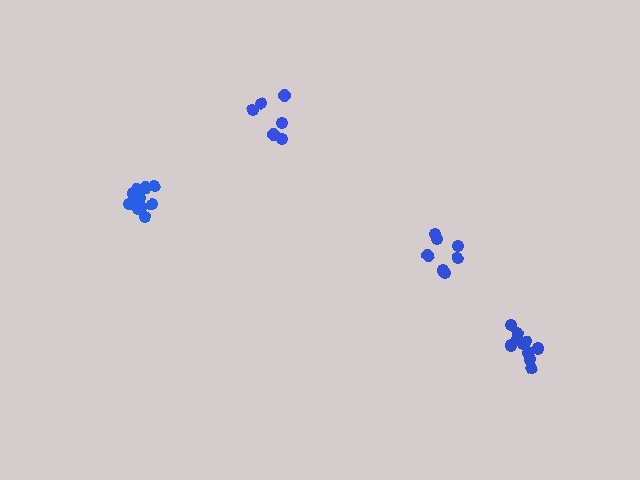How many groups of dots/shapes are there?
There are 4 groups.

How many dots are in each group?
Group 1: 10 dots, Group 2: 7 dots, Group 3: 11 dots, Group 4: 6 dots (34 total).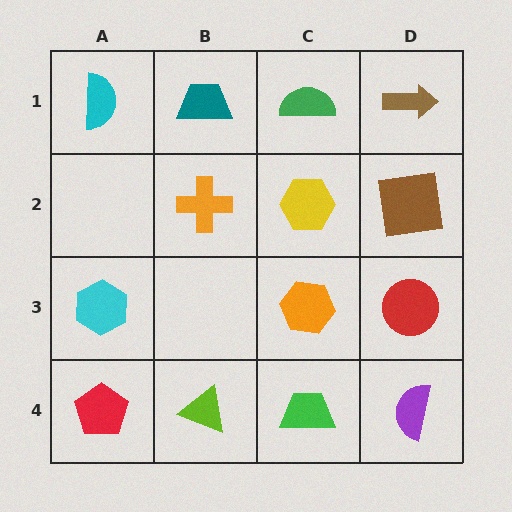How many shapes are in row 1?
4 shapes.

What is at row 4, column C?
A green trapezoid.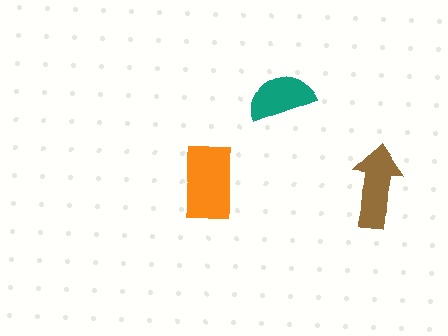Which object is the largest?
The orange rectangle.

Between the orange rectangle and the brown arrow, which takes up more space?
The orange rectangle.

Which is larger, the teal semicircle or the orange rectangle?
The orange rectangle.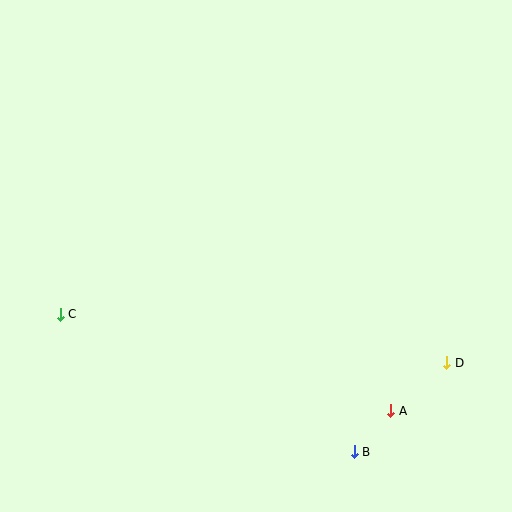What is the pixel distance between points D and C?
The distance between D and C is 389 pixels.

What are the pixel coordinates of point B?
Point B is at (354, 452).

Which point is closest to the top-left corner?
Point C is closest to the top-left corner.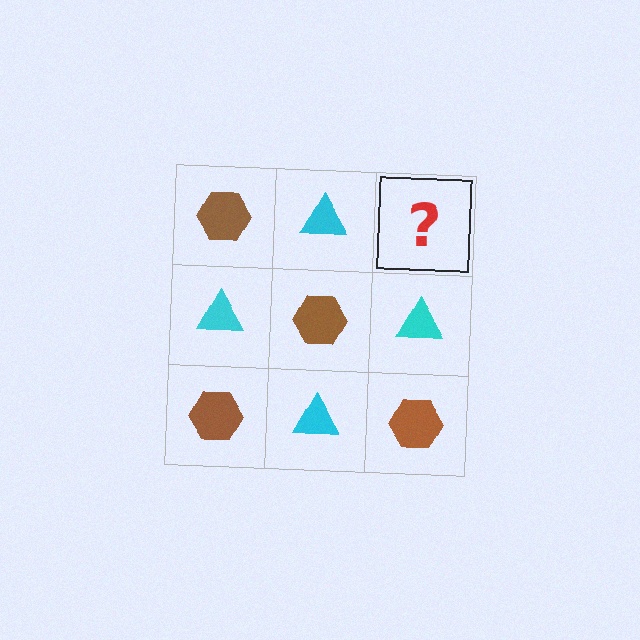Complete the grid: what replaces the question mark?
The question mark should be replaced with a brown hexagon.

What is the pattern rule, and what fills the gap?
The rule is that it alternates brown hexagon and cyan triangle in a checkerboard pattern. The gap should be filled with a brown hexagon.